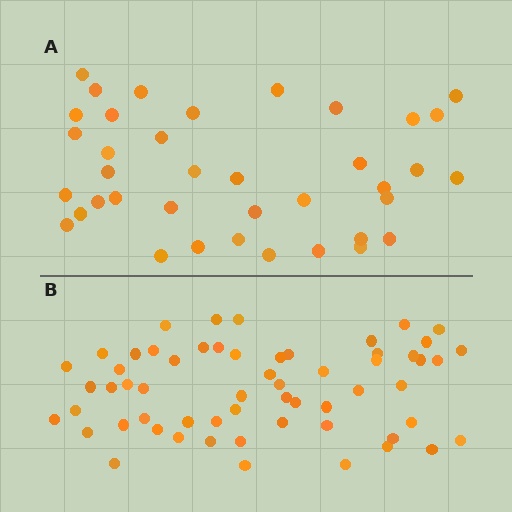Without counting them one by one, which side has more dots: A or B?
Region B (the bottom region) has more dots.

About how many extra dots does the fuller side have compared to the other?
Region B has approximately 20 more dots than region A.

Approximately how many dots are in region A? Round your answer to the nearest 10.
About 40 dots. (The exact count is 38, which rounds to 40.)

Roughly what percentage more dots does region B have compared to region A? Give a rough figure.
About 55% more.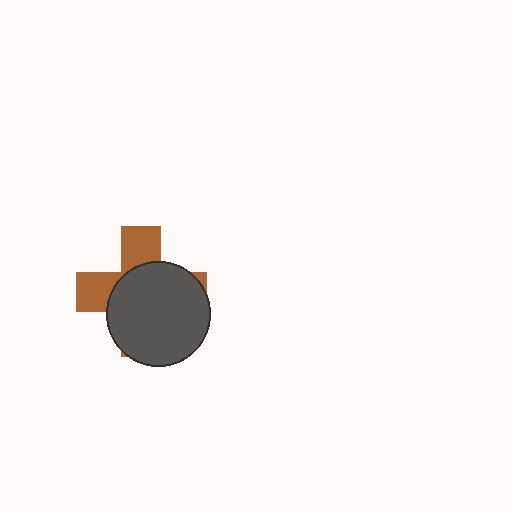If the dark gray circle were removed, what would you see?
You would see the complete brown cross.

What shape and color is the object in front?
The object in front is a dark gray circle.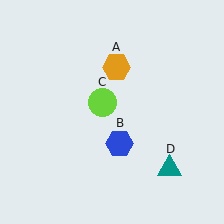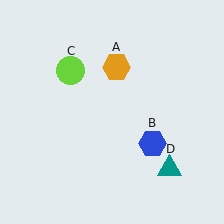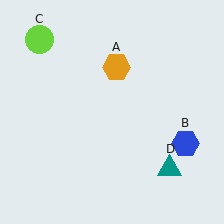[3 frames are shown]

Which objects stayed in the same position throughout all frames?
Orange hexagon (object A) and teal triangle (object D) remained stationary.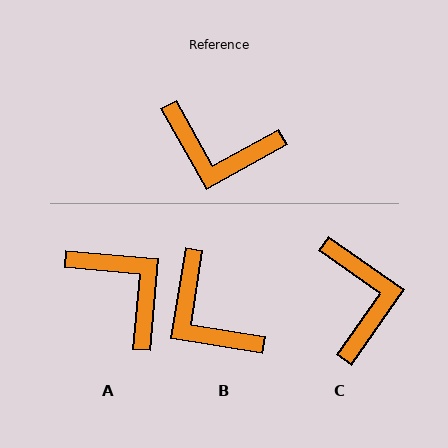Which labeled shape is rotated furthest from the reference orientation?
A, about 146 degrees away.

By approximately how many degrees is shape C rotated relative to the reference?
Approximately 116 degrees counter-clockwise.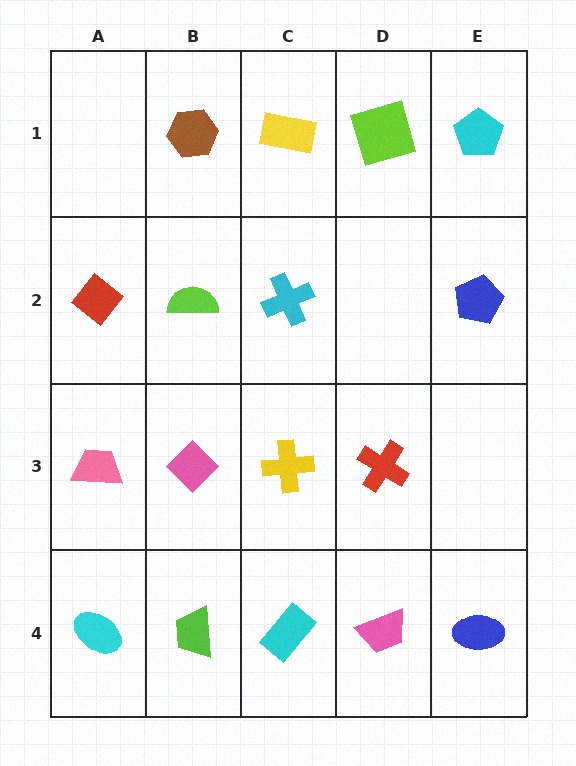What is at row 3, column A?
A pink trapezoid.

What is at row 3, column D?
A red cross.